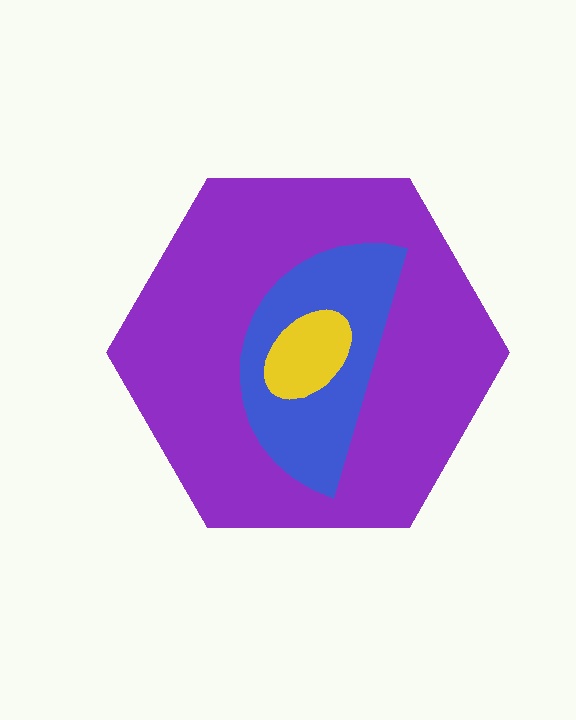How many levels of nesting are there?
3.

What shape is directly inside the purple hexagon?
The blue semicircle.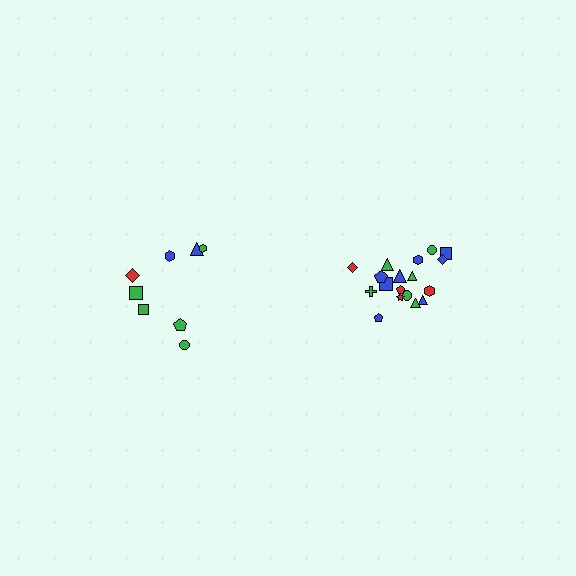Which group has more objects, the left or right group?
The right group.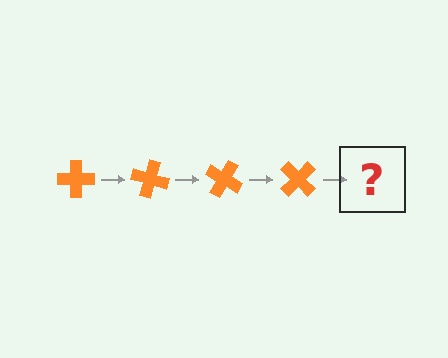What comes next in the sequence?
The next element should be an orange cross rotated 60 degrees.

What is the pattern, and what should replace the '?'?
The pattern is that the cross rotates 15 degrees each step. The '?' should be an orange cross rotated 60 degrees.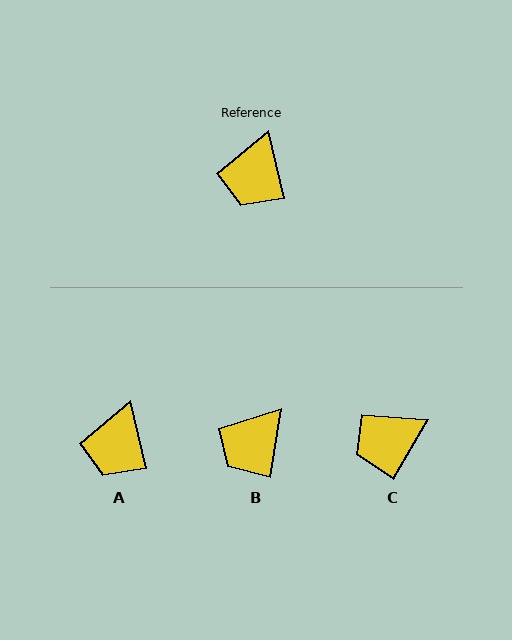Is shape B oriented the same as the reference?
No, it is off by about 22 degrees.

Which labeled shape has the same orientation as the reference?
A.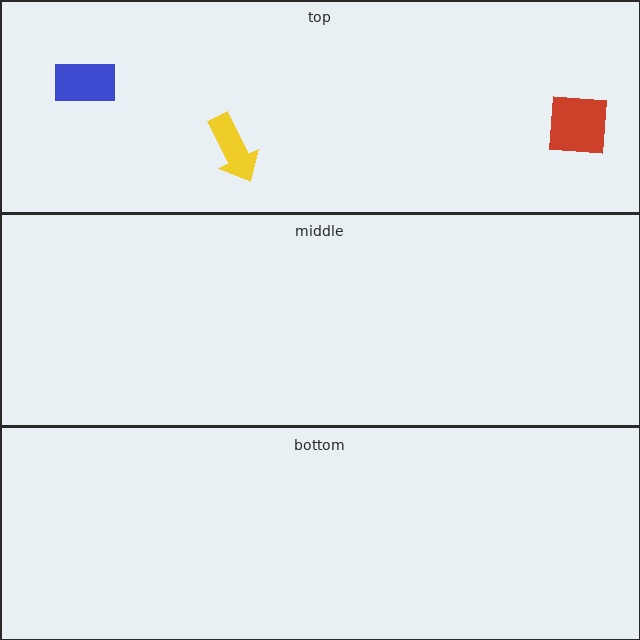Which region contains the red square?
The top region.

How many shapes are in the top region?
3.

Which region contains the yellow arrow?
The top region.